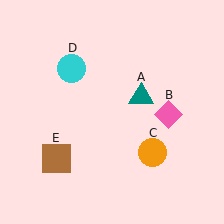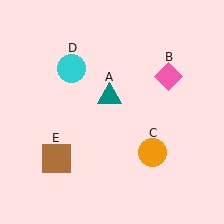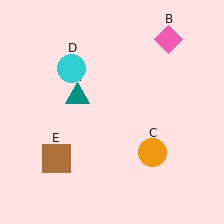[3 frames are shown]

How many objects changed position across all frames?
2 objects changed position: teal triangle (object A), pink diamond (object B).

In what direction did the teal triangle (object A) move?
The teal triangle (object A) moved left.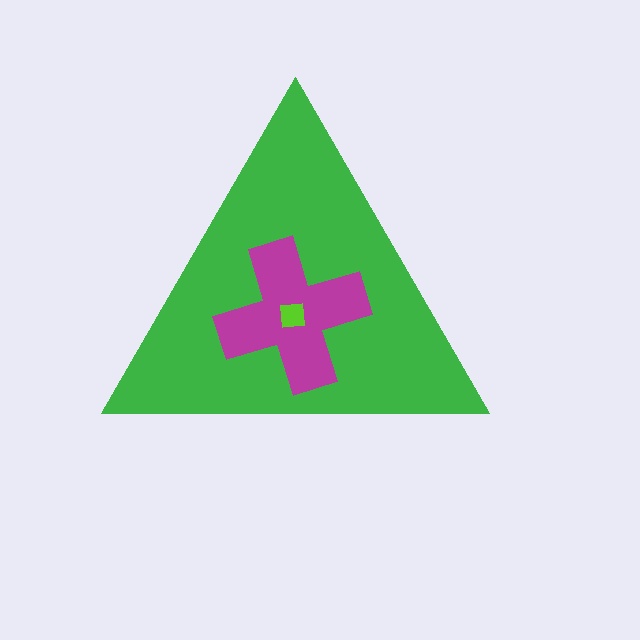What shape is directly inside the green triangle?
The magenta cross.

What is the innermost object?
The lime square.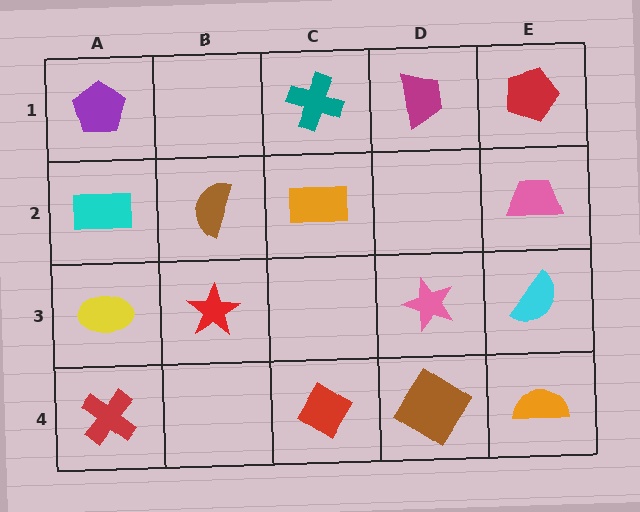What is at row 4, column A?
A red cross.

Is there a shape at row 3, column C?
No, that cell is empty.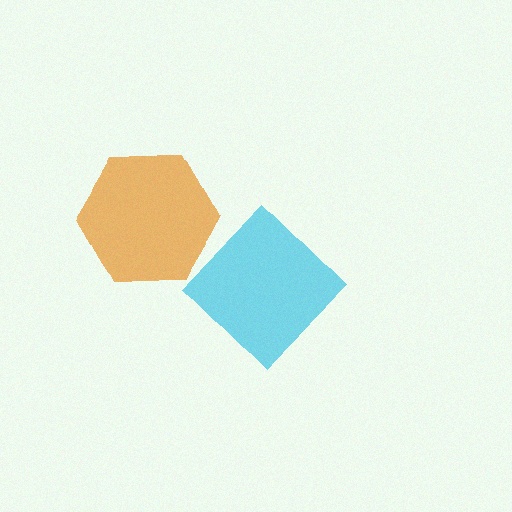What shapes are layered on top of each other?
The layered shapes are: an orange hexagon, a cyan diamond.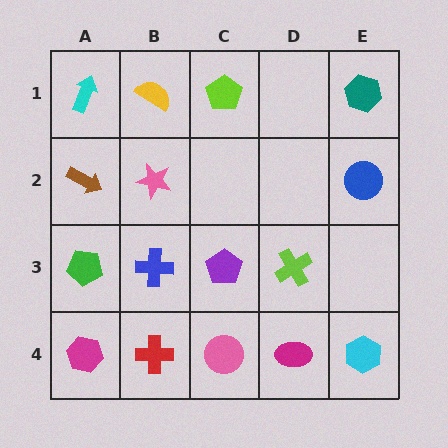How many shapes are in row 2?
3 shapes.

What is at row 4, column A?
A magenta hexagon.